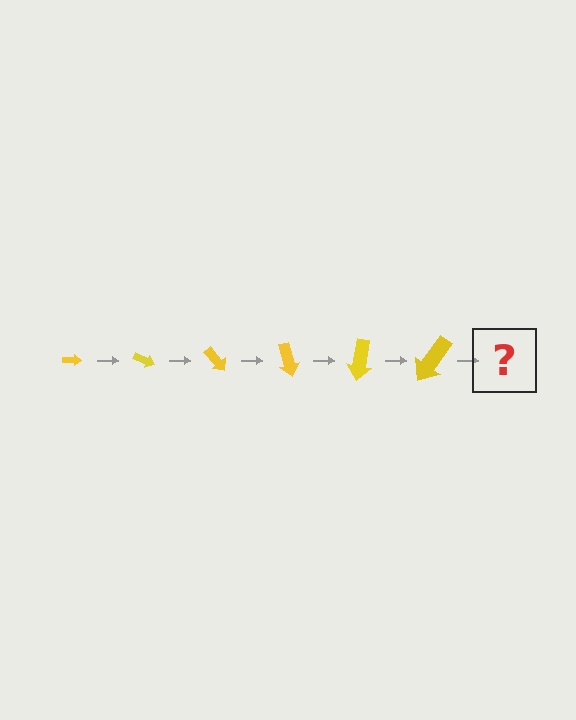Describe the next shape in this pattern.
It should be an arrow, larger than the previous one and rotated 150 degrees from the start.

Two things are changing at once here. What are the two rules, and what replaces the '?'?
The two rules are that the arrow grows larger each step and it rotates 25 degrees each step. The '?' should be an arrow, larger than the previous one and rotated 150 degrees from the start.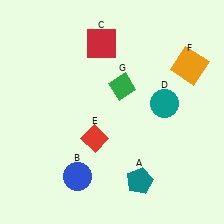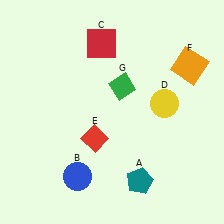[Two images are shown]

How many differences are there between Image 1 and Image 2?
There is 1 difference between the two images.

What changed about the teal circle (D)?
In Image 1, D is teal. In Image 2, it changed to yellow.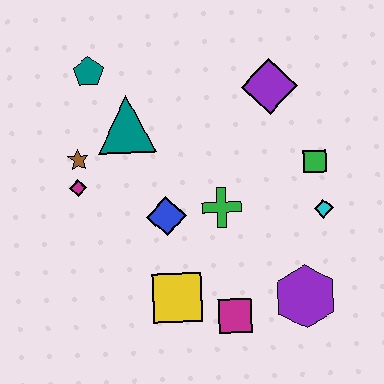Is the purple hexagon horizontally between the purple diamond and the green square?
Yes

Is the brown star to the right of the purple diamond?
No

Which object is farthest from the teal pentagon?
The purple hexagon is farthest from the teal pentagon.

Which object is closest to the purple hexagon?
The magenta square is closest to the purple hexagon.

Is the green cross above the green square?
No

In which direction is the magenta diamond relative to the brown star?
The magenta diamond is below the brown star.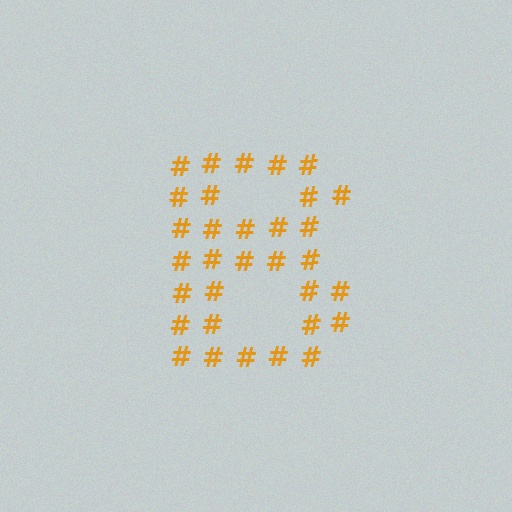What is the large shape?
The large shape is the letter B.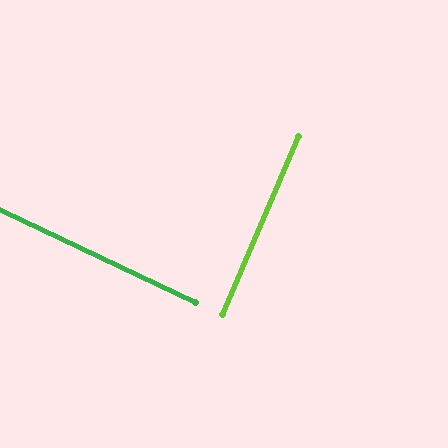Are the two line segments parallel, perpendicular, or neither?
Perpendicular — they meet at approximately 88°.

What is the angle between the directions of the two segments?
Approximately 88 degrees.